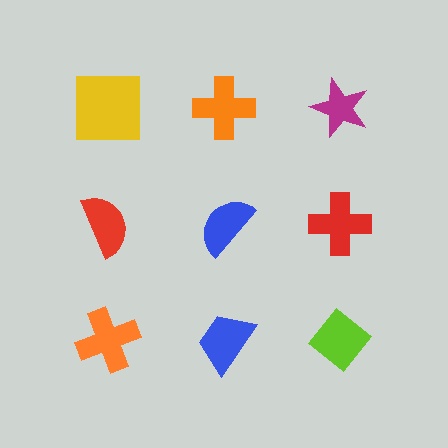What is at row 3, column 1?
An orange cross.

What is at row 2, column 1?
A red semicircle.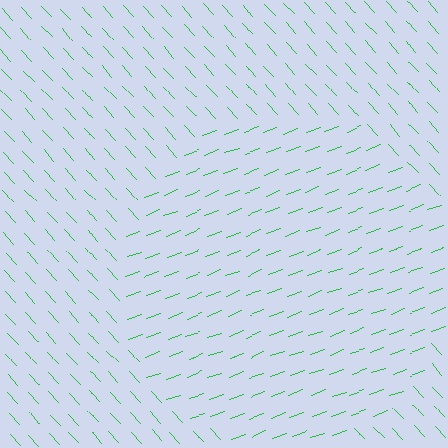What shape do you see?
I see a circle.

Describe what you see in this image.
The image is filled with small green line segments. A circle region in the image has lines oriented differently from the surrounding lines, creating a visible texture boundary.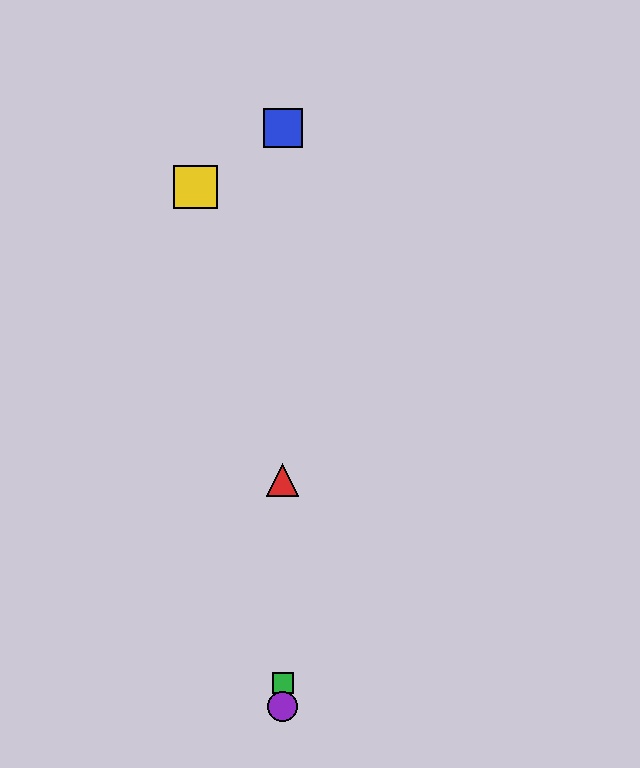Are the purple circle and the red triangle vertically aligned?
Yes, both are at x≈283.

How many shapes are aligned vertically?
4 shapes (the red triangle, the blue square, the green square, the purple circle) are aligned vertically.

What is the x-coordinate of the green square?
The green square is at x≈283.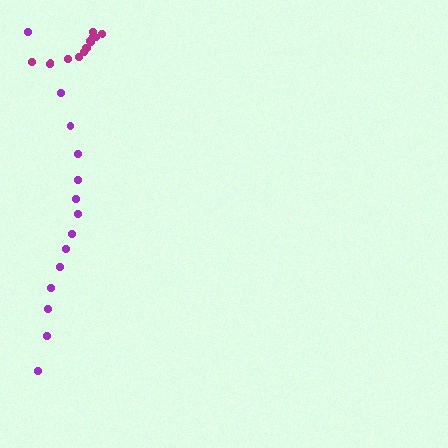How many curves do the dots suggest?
There are 2 distinct paths.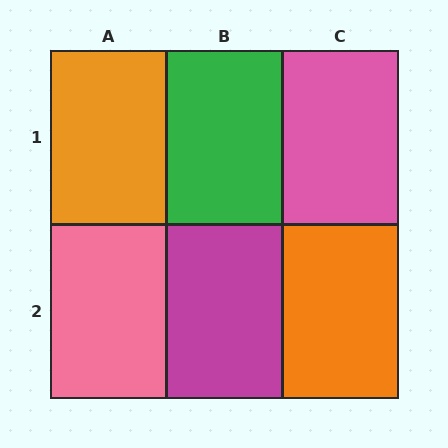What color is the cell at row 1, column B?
Green.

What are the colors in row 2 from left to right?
Pink, magenta, orange.